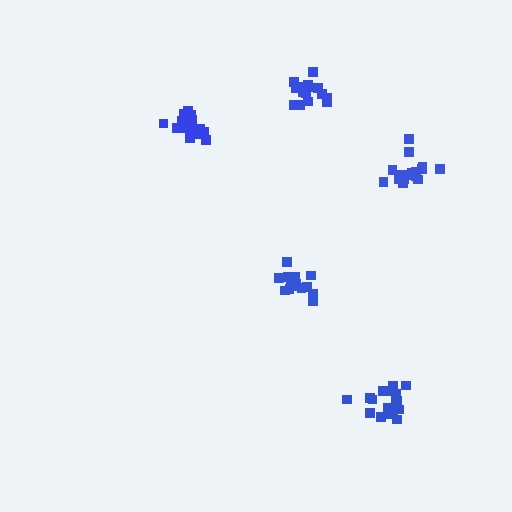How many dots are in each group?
Group 1: 16 dots, Group 2: 15 dots, Group 3: 17 dots, Group 4: 20 dots, Group 5: 15 dots (83 total).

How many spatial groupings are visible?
There are 5 spatial groupings.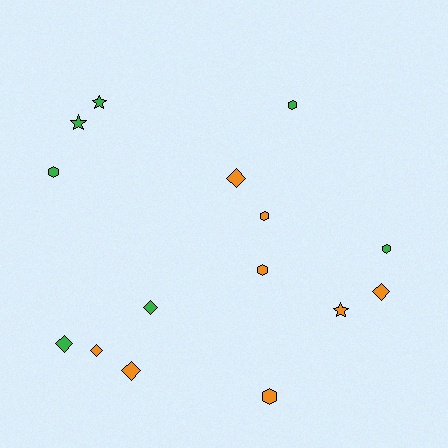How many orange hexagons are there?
There are 3 orange hexagons.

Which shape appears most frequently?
Hexagon, with 6 objects.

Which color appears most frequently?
Orange, with 8 objects.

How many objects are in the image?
There are 15 objects.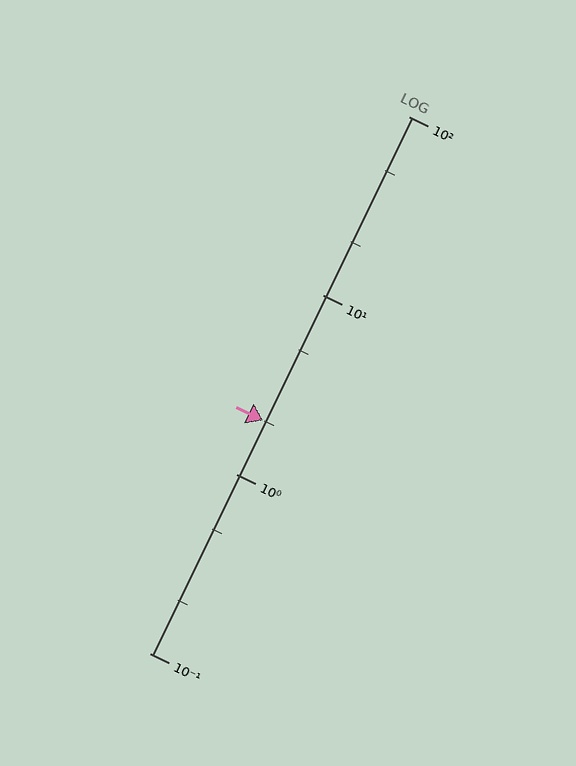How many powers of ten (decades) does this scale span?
The scale spans 3 decades, from 0.1 to 100.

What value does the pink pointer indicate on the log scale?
The pointer indicates approximately 2.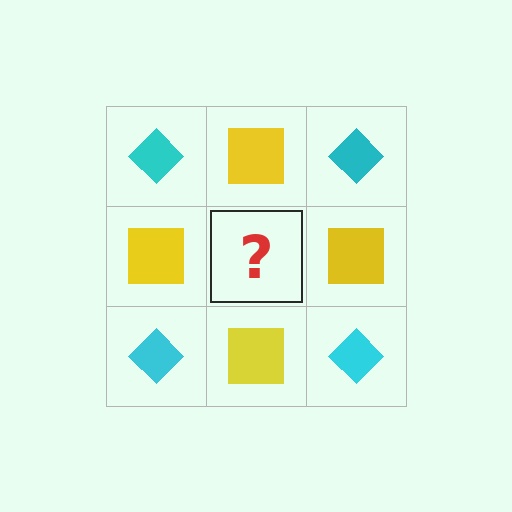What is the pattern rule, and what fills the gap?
The rule is that it alternates cyan diamond and yellow square in a checkerboard pattern. The gap should be filled with a cyan diamond.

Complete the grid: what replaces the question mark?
The question mark should be replaced with a cyan diamond.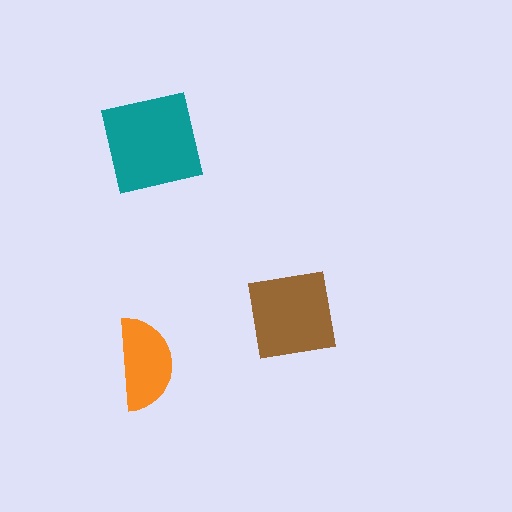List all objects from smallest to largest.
The orange semicircle, the brown square, the teal square.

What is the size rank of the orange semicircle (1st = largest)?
3rd.